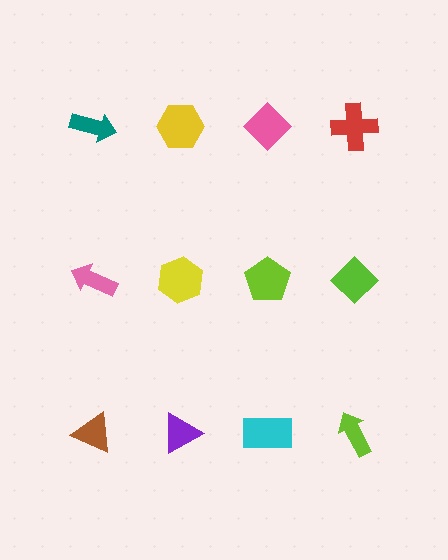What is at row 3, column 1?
A brown triangle.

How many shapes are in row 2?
4 shapes.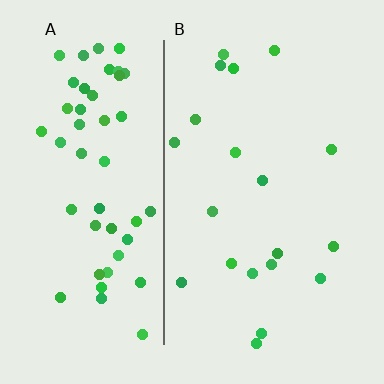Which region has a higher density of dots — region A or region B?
A (the left).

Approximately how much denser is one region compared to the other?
Approximately 2.7× — region A over region B.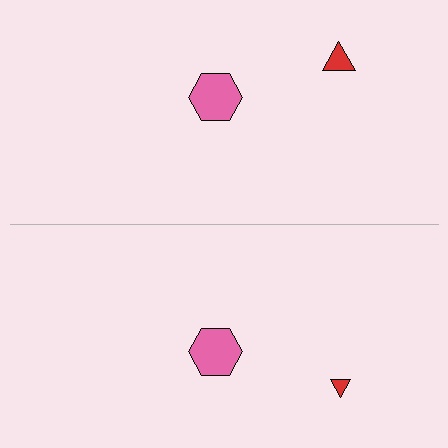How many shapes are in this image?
There are 4 shapes in this image.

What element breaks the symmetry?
The red triangle on the bottom side has a different size than its mirror counterpart.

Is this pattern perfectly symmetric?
No, the pattern is not perfectly symmetric. The red triangle on the bottom side has a different size than its mirror counterpart.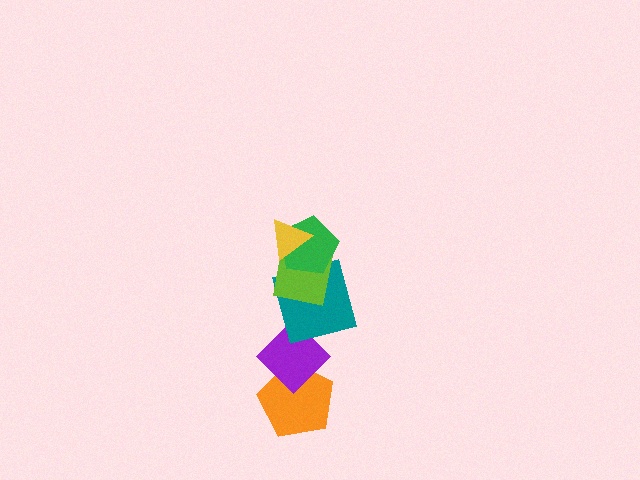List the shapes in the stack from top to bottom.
From top to bottom: the yellow triangle, the green pentagon, the lime square, the teal square, the purple diamond, the orange pentagon.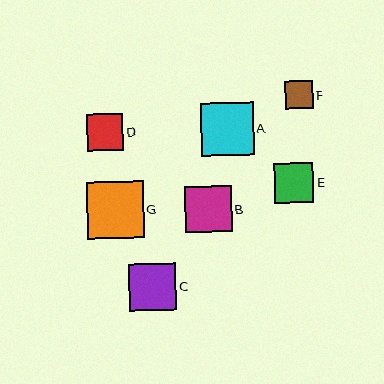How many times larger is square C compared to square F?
Square C is approximately 1.7 times the size of square F.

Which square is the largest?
Square G is the largest with a size of approximately 57 pixels.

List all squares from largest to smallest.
From largest to smallest: G, A, C, B, E, D, F.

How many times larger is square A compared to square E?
Square A is approximately 1.3 times the size of square E.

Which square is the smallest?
Square F is the smallest with a size of approximately 28 pixels.